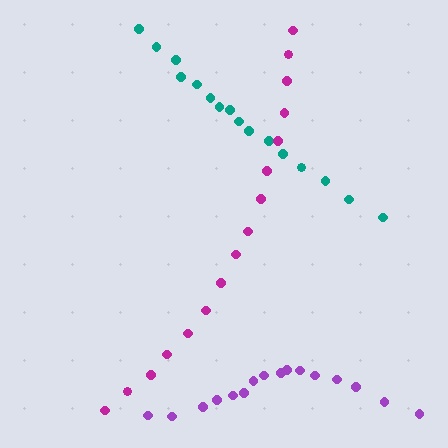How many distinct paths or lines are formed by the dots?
There are 3 distinct paths.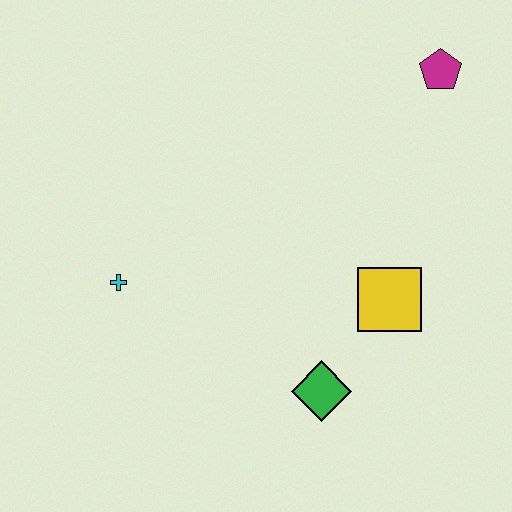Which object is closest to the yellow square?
The green diamond is closest to the yellow square.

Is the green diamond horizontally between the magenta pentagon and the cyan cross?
Yes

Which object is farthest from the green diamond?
The magenta pentagon is farthest from the green diamond.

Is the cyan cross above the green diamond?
Yes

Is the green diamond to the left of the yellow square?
Yes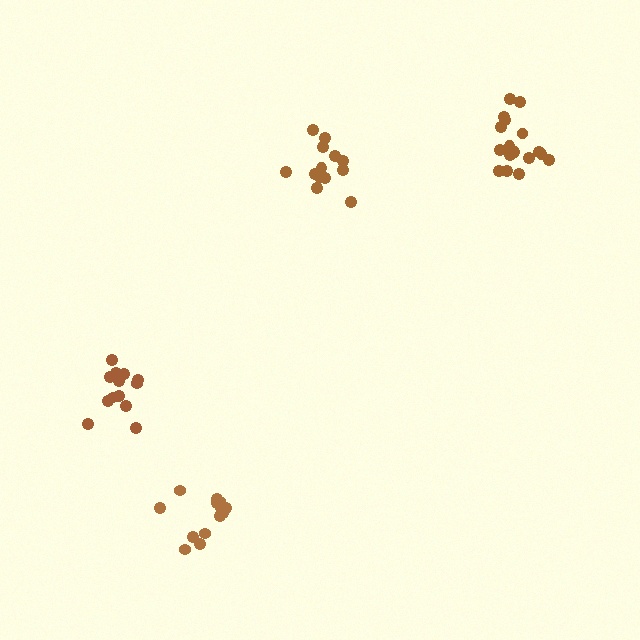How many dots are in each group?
Group 1: 17 dots, Group 2: 13 dots, Group 3: 13 dots, Group 4: 13 dots (56 total).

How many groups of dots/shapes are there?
There are 4 groups.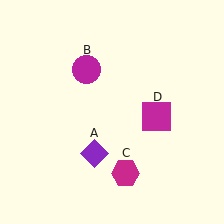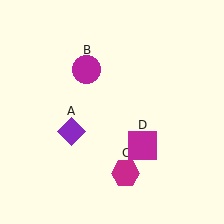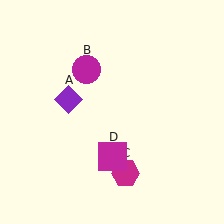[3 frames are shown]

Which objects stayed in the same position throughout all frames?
Magenta circle (object B) and magenta hexagon (object C) remained stationary.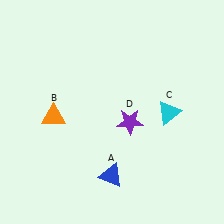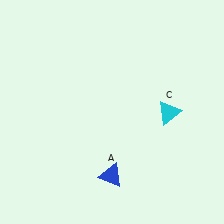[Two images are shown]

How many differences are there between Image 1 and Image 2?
There are 2 differences between the two images.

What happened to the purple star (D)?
The purple star (D) was removed in Image 2. It was in the bottom-right area of Image 1.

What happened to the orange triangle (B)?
The orange triangle (B) was removed in Image 2. It was in the bottom-left area of Image 1.